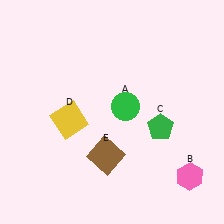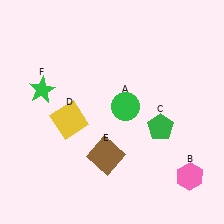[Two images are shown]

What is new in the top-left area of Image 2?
A green star (F) was added in the top-left area of Image 2.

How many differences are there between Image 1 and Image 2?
There is 1 difference between the two images.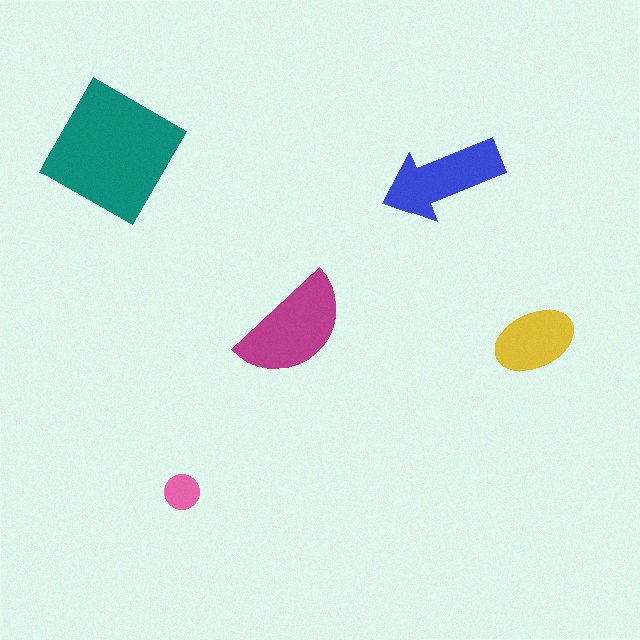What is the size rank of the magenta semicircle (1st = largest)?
2nd.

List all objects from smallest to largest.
The pink circle, the yellow ellipse, the blue arrow, the magenta semicircle, the teal diamond.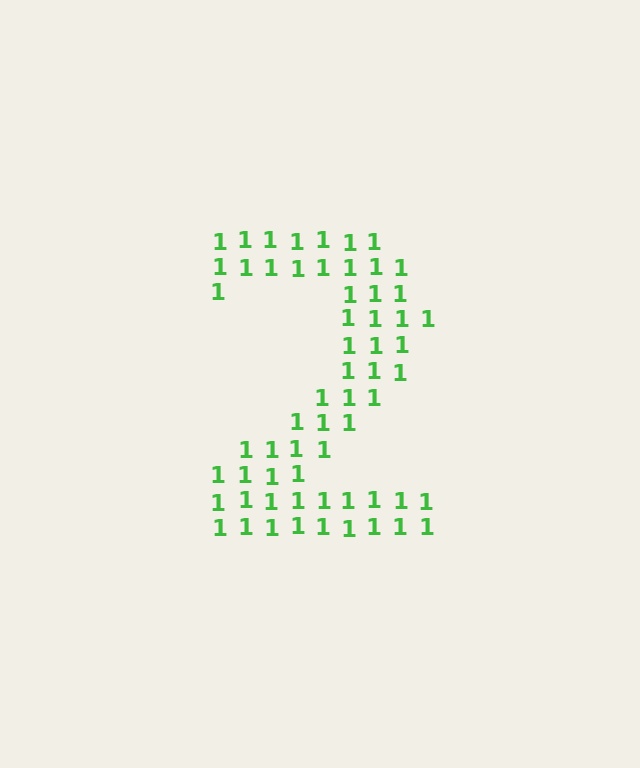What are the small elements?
The small elements are digit 1's.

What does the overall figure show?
The overall figure shows the digit 2.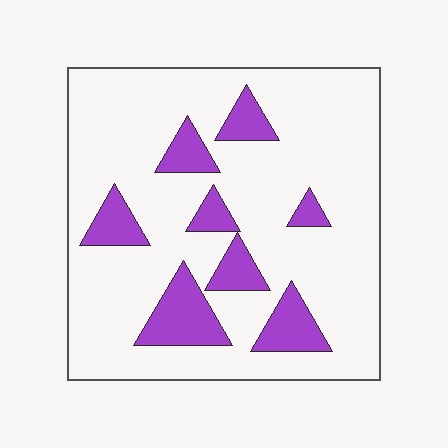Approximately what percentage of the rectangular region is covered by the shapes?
Approximately 20%.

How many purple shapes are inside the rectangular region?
8.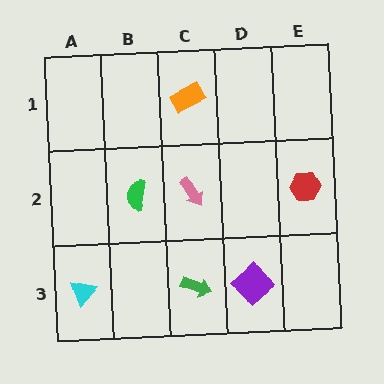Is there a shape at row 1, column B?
No, that cell is empty.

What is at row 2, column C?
A pink arrow.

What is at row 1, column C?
An orange rectangle.